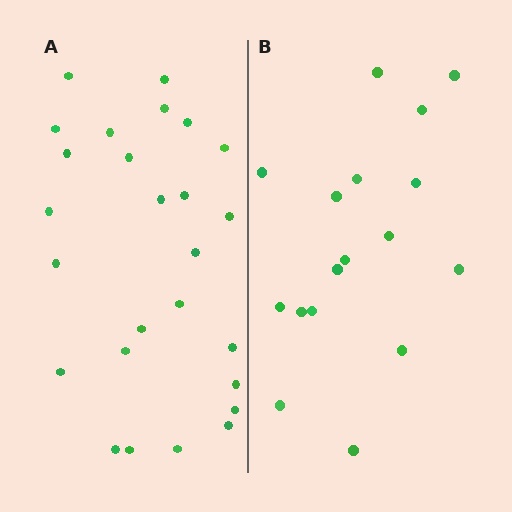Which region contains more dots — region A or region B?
Region A (the left region) has more dots.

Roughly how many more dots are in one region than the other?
Region A has roughly 8 or so more dots than region B.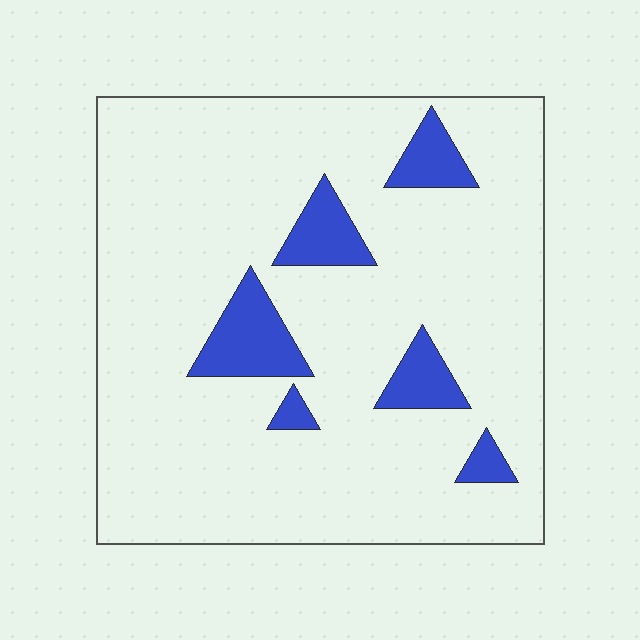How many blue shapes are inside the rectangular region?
6.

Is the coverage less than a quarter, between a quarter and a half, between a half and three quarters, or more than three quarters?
Less than a quarter.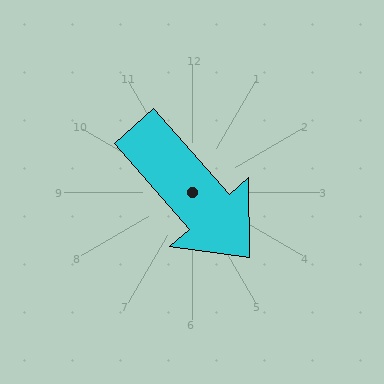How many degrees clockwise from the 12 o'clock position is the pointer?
Approximately 139 degrees.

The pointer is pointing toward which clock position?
Roughly 5 o'clock.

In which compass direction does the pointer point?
Southeast.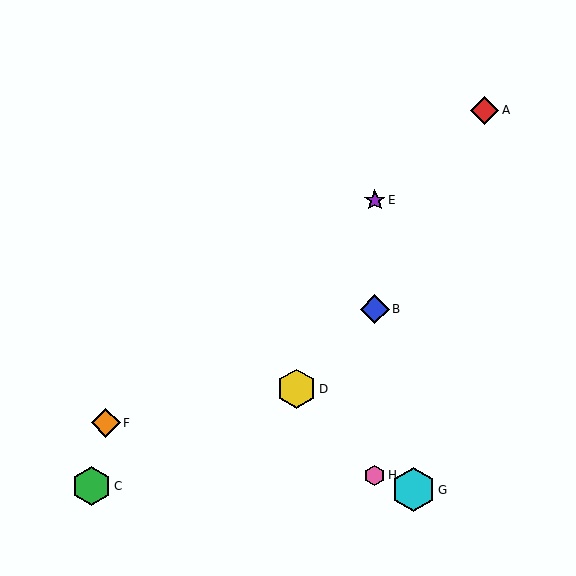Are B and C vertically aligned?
No, B is at x≈375 and C is at x≈91.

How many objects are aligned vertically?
3 objects (B, E, H) are aligned vertically.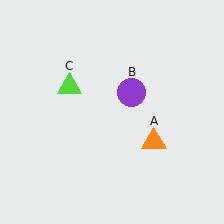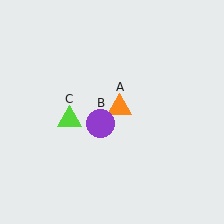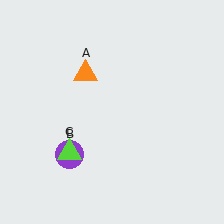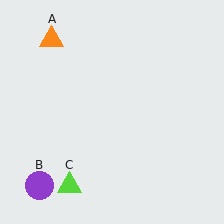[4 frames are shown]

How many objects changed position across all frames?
3 objects changed position: orange triangle (object A), purple circle (object B), lime triangle (object C).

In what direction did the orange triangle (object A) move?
The orange triangle (object A) moved up and to the left.